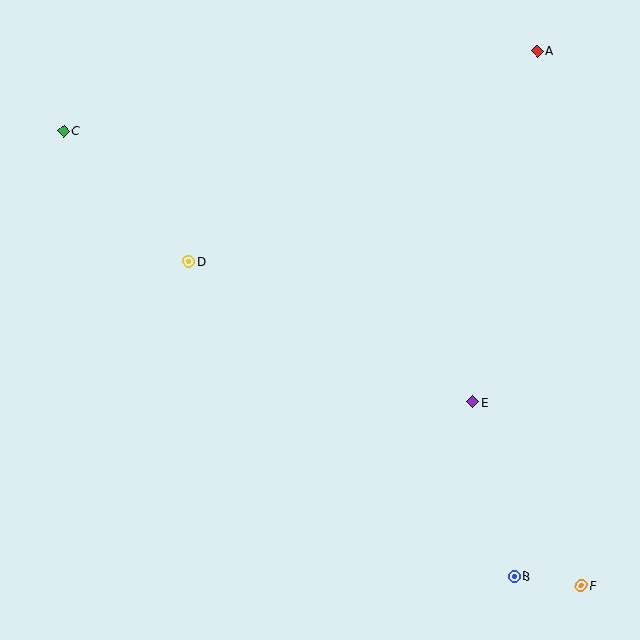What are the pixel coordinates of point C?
Point C is at (64, 131).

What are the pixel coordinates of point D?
Point D is at (189, 261).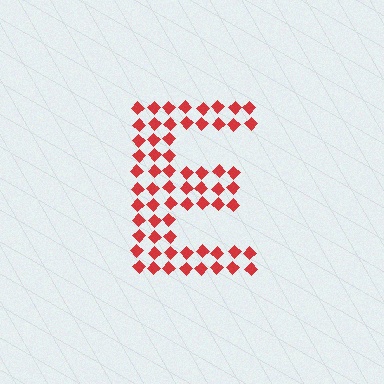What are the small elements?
The small elements are diamonds.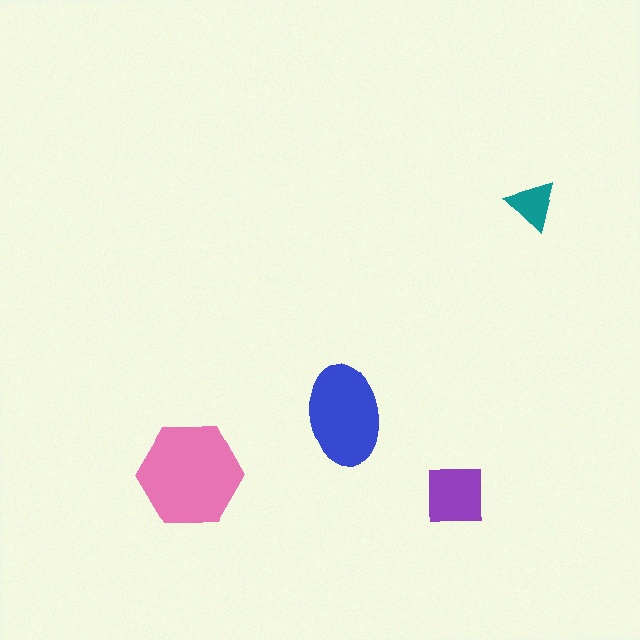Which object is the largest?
The pink hexagon.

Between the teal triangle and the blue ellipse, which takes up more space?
The blue ellipse.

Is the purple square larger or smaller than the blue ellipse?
Smaller.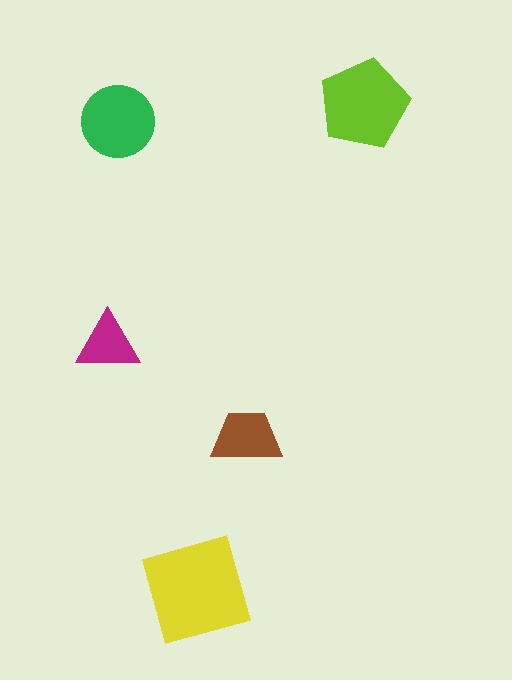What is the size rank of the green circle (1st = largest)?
3rd.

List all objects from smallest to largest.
The magenta triangle, the brown trapezoid, the green circle, the lime pentagon, the yellow diamond.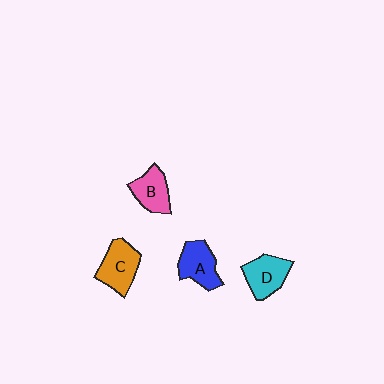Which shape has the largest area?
Shape C (orange).